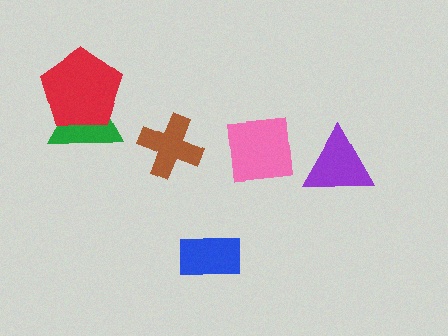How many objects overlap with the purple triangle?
0 objects overlap with the purple triangle.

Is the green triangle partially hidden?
Yes, it is partially covered by another shape.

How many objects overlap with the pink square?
0 objects overlap with the pink square.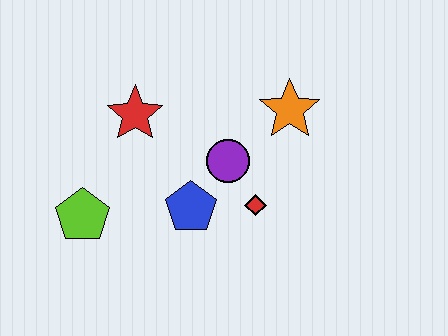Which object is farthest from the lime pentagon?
The orange star is farthest from the lime pentagon.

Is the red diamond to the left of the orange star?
Yes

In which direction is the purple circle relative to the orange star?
The purple circle is to the left of the orange star.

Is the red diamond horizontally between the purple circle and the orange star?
Yes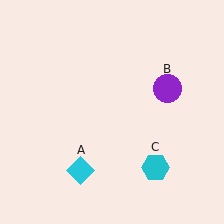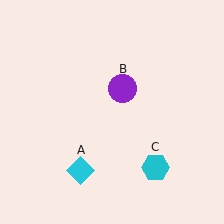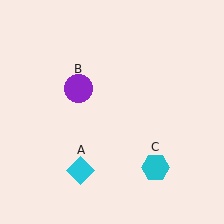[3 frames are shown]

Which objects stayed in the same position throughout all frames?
Cyan diamond (object A) and cyan hexagon (object C) remained stationary.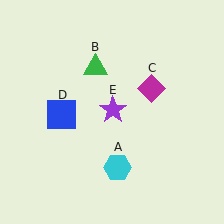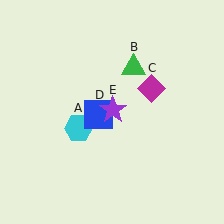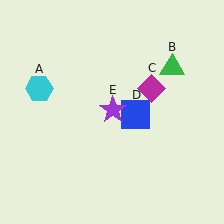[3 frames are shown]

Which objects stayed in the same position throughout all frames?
Magenta diamond (object C) and purple star (object E) remained stationary.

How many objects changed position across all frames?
3 objects changed position: cyan hexagon (object A), green triangle (object B), blue square (object D).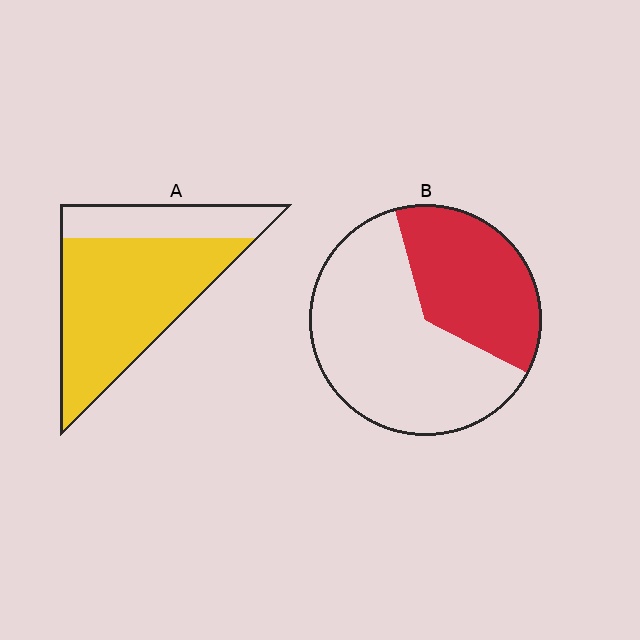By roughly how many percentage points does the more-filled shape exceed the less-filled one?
By roughly 35 percentage points (A over B).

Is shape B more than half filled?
No.